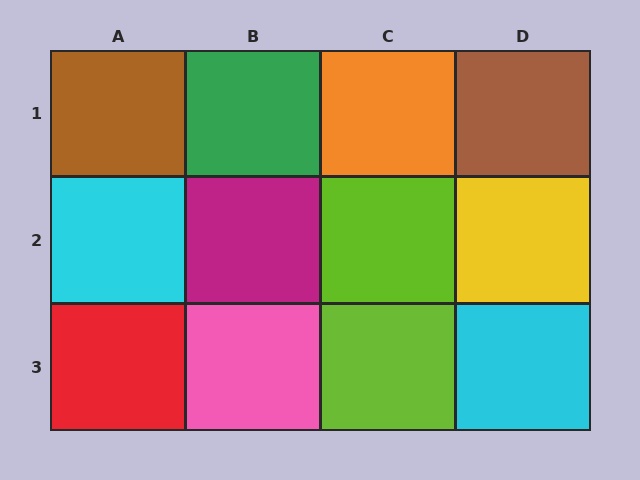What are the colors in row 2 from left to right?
Cyan, magenta, lime, yellow.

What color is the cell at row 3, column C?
Lime.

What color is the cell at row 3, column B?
Pink.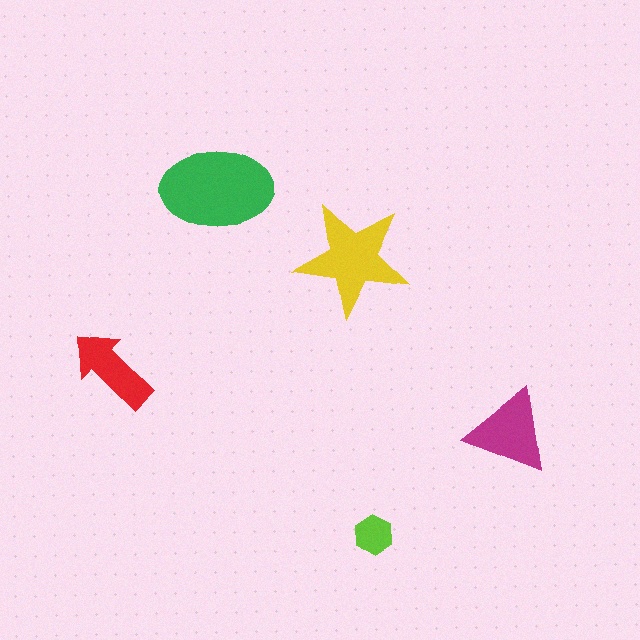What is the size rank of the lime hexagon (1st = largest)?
5th.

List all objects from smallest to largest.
The lime hexagon, the red arrow, the magenta triangle, the yellow star, the green ellipse.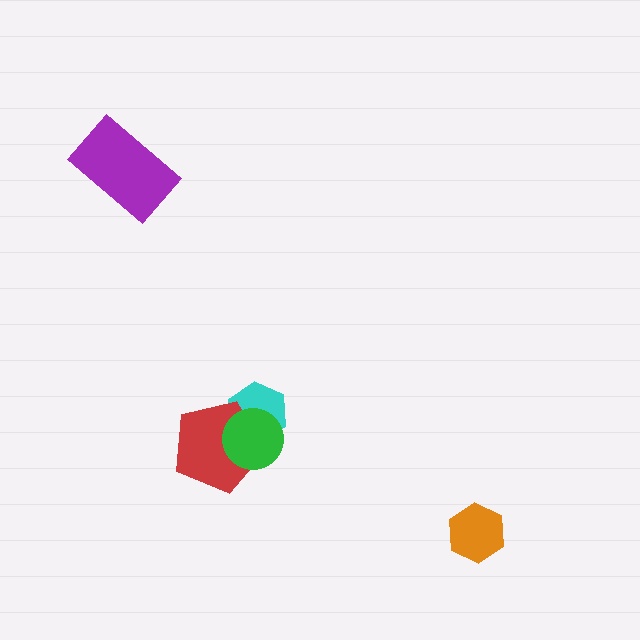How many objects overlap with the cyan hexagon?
2 objects overlap with the cyan hexagon.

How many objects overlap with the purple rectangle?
0 objects overlap with the purple rectangle.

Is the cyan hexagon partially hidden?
Yes, it is partially covered by another shape.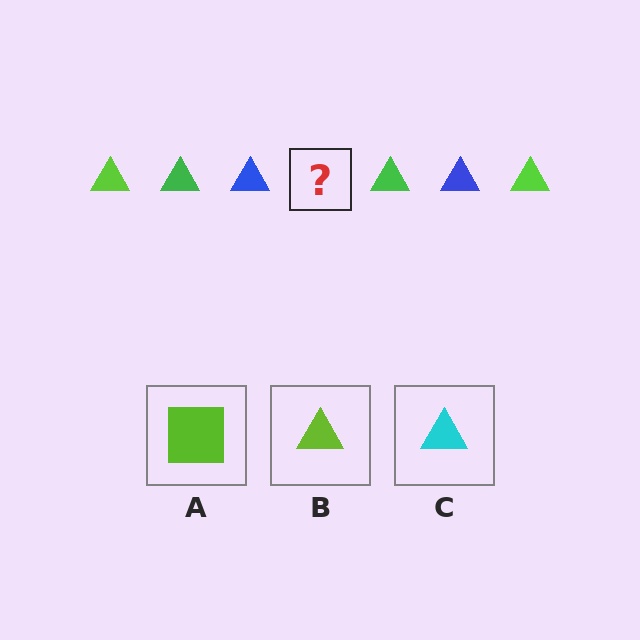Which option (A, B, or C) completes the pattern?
B.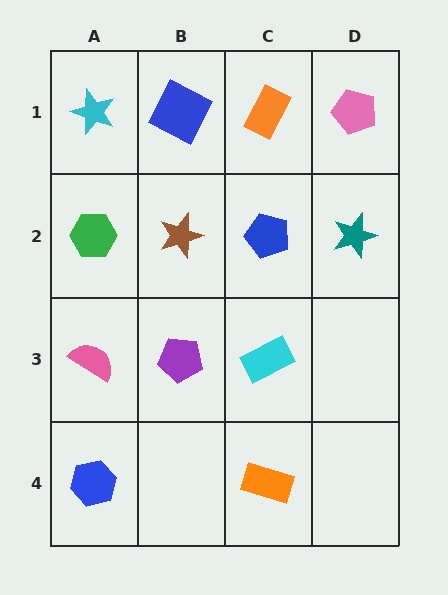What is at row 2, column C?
A blue pentagon.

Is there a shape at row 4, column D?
No, that cell is empty.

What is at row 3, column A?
A pink semicircle.